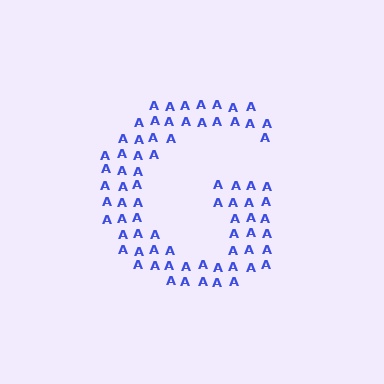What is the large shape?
The large shape is the letter G.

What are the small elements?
The small elements are letter A's.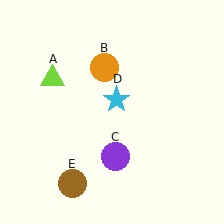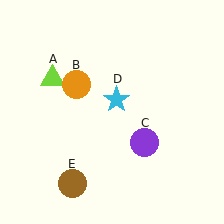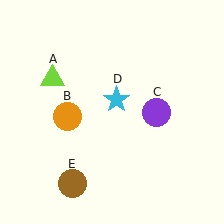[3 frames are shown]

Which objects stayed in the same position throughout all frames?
Lime triangle (object A) and cyan star (object D) and brown circle (object E) remained stationary.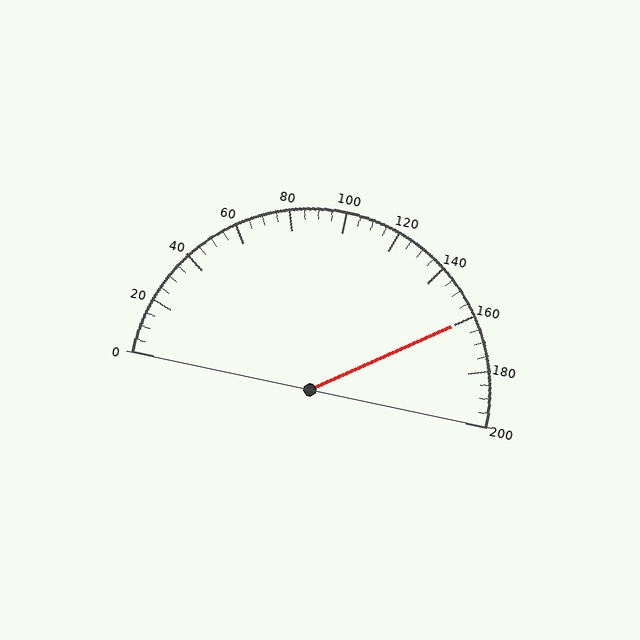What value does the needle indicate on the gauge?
The needle indicates approximately 160.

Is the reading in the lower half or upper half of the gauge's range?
The reading is in the upper half of the range (0 to 200).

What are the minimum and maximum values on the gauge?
The gauge ranges from 0 to 200.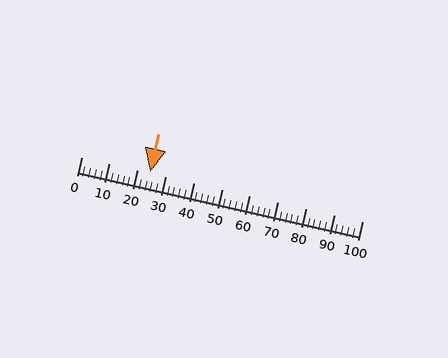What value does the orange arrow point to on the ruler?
The orange arrow points to approximately 24.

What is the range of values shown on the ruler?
The ruler shows values from 0 to 100.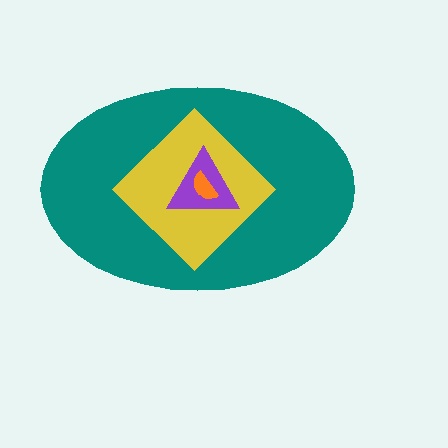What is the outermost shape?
The teal ellipse.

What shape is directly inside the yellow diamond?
The purple triangle.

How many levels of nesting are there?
4.